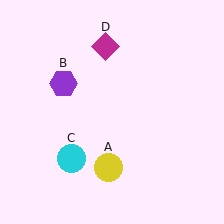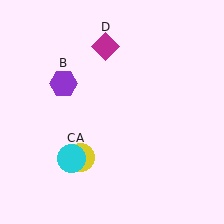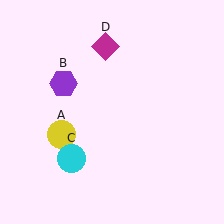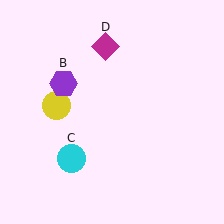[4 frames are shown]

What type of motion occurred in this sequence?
The yellow circle (object A) rotated clockwise around the center of the scene.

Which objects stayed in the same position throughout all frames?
Purple hexagon (object B) and cyan circle (object C) and magenta diamond (object D) remained stationary.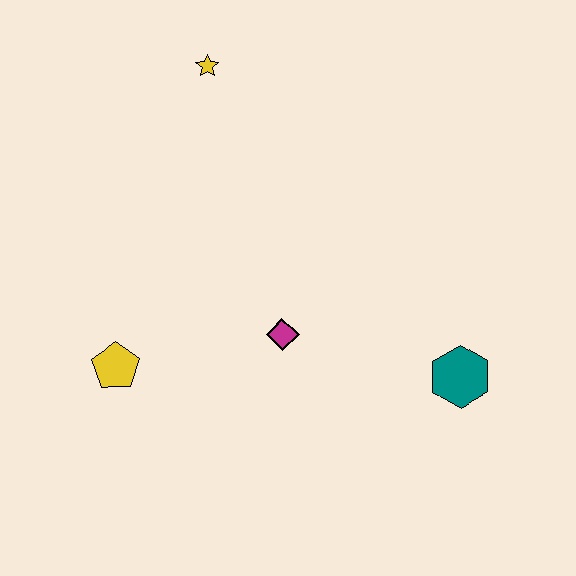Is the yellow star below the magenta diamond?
No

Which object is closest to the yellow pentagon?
The magenta diamond is closest to the yellow pentagon.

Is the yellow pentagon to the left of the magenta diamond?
Yes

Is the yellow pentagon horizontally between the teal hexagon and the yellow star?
No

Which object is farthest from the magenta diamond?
The yellow star is farthest from the magenta diamond.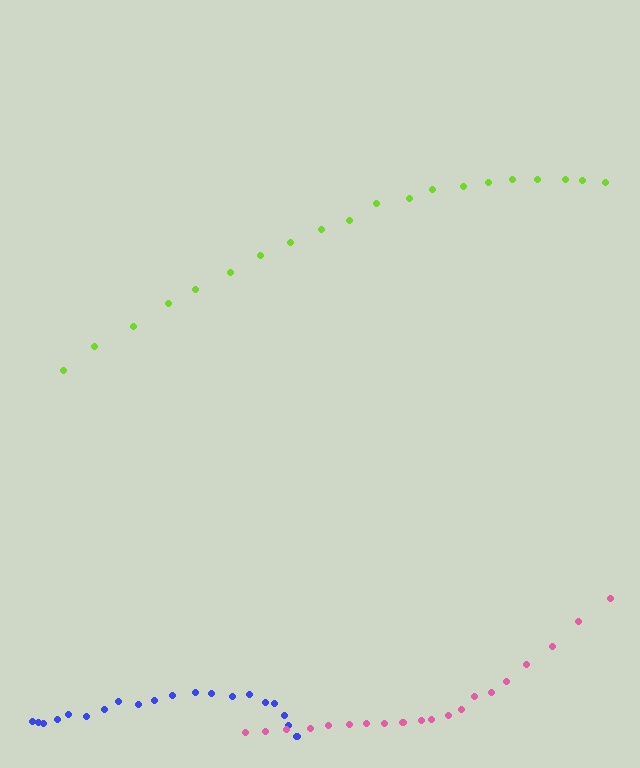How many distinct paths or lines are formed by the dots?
There are 3 distinct paths.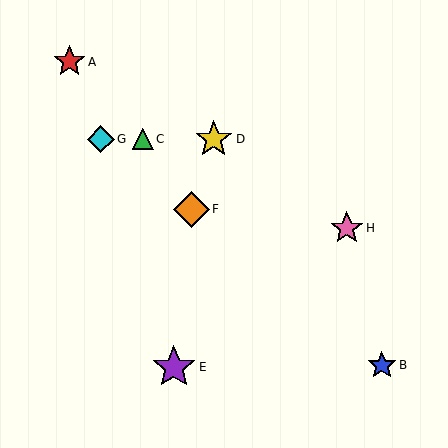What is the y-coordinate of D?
Object D is at y≈139.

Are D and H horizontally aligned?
No, D is at y≈139 and H is at y≈228.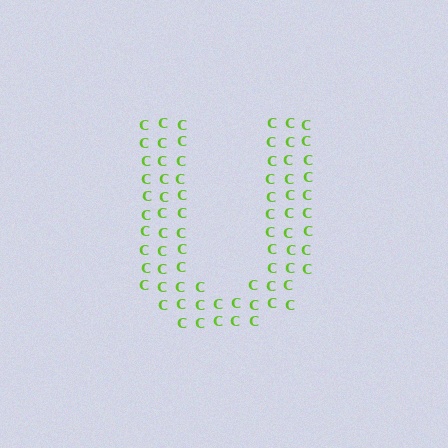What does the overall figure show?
The overall figure shows the letter U.